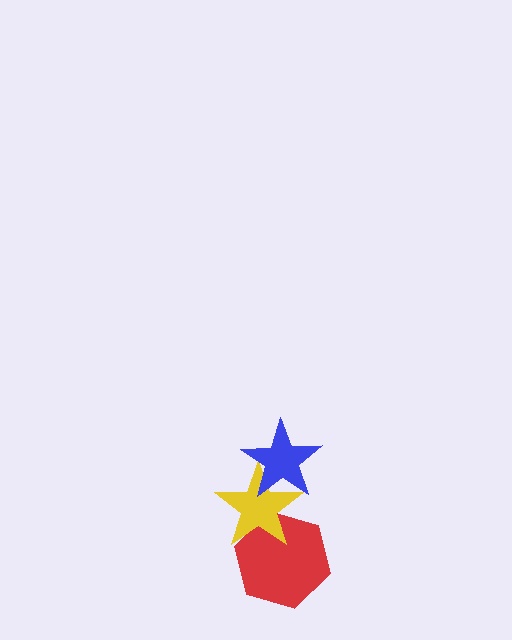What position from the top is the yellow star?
The yellow star is 2nd from the top.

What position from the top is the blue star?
The blue star is 1st from the top.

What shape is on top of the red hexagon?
The yellow star is on top of the red hexagon.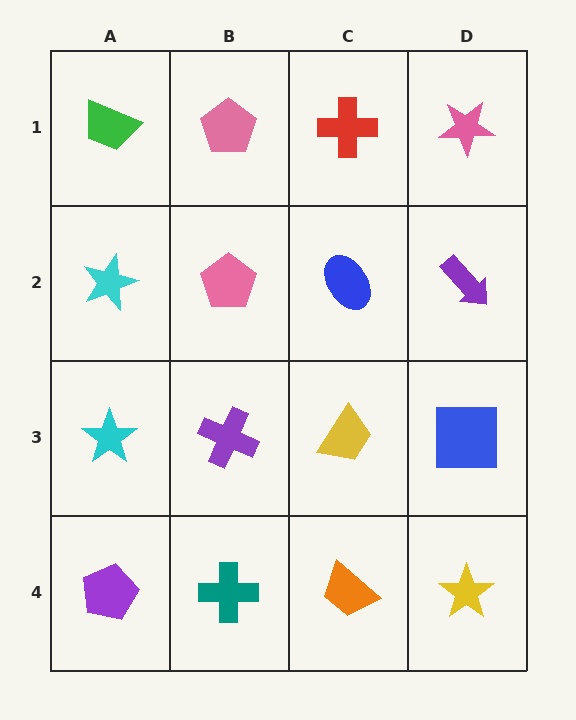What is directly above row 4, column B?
A purple cross.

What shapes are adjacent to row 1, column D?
A purple arrow (row 2, column D), a red cross (row 1, column C).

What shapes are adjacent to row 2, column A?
A green trapezoid (row 1, column A), a cyan star (row 3, column A), a pink pentagon (row 2, column B).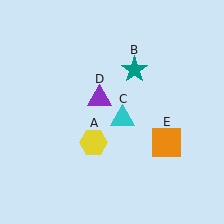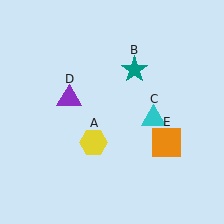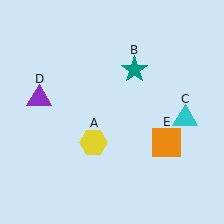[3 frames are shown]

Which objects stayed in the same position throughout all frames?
Yellow hexagon (object A) and teal star (object B) and orange square (object E) remained stationary.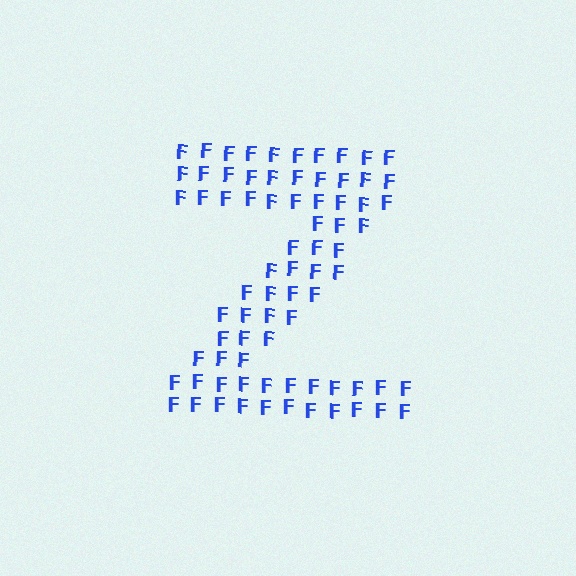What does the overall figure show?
The overall figure shows the letter Z.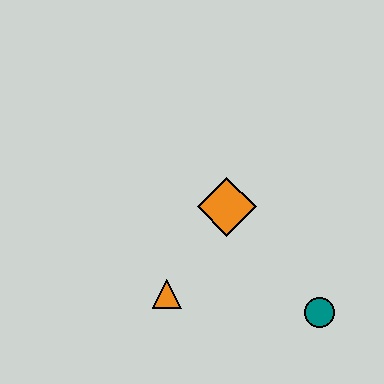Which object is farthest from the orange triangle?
The teal circle is farthest from the orange triangle.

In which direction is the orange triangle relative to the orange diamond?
The orange triangle is below the orange diamond.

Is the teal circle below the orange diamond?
Yes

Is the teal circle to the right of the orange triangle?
Yes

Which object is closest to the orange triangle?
The orange diamond is closest to the orange triangle.